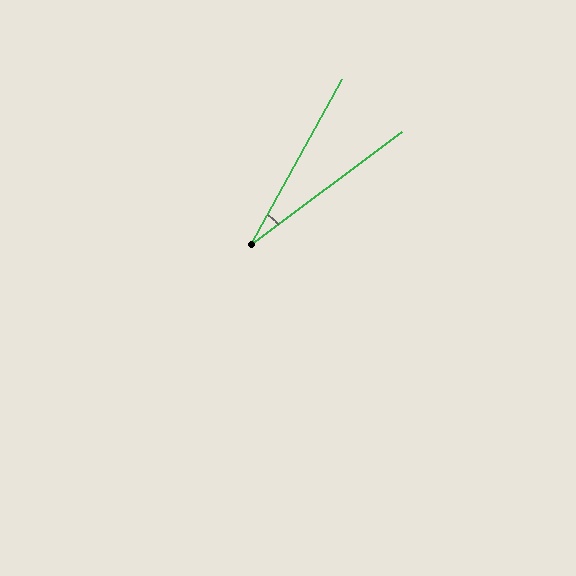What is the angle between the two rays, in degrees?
Approximately 24 degrees.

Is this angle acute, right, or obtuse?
It is acute.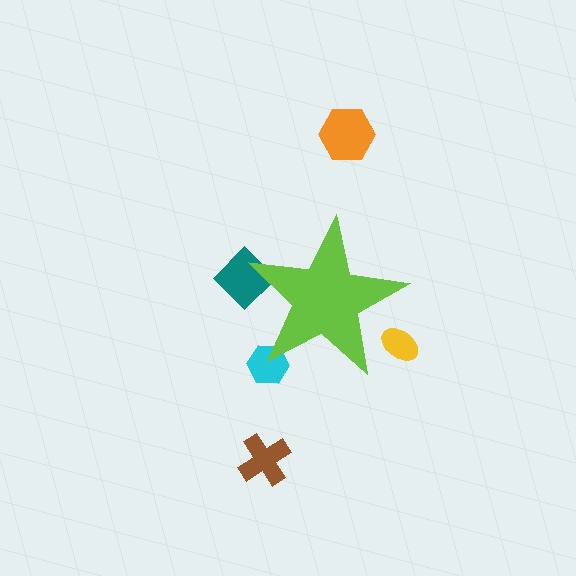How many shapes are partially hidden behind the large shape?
3 shapes are partially hidden.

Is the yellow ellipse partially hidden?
Yes, the yellow ellipse is partially hidden behind the lime star.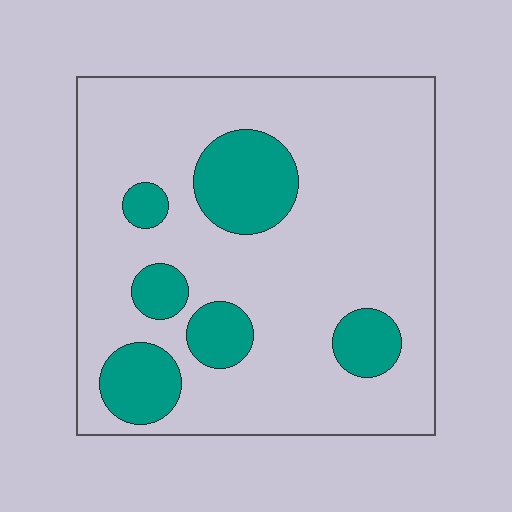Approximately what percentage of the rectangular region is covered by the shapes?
Approximately 20%.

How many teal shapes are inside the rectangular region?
6.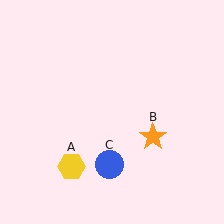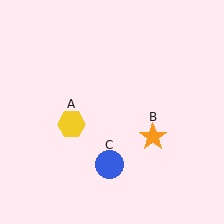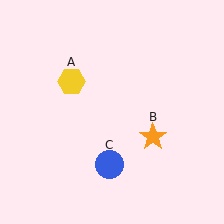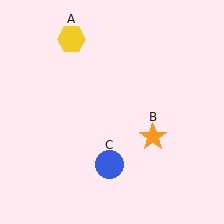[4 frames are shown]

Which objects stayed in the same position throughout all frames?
Orange star (object B) and blue circle (object C) remained stationary.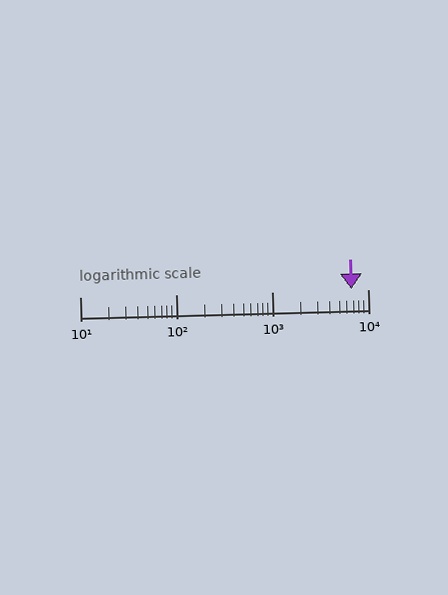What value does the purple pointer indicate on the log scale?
The pointer indicates approximately 6800.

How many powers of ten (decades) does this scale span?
The scale spans 3 decades, from 10 to 10000.